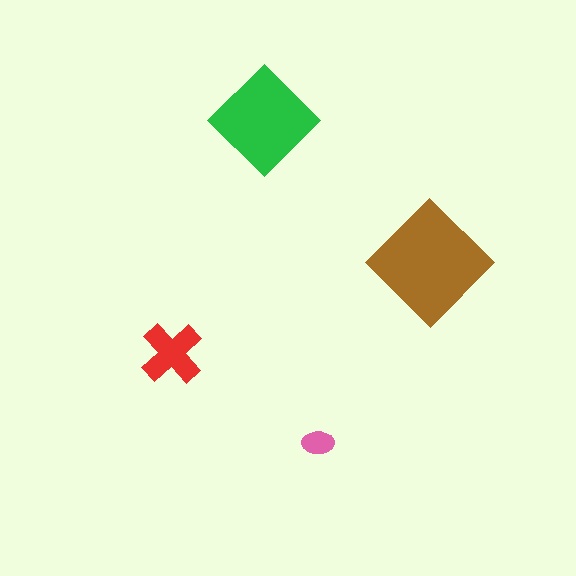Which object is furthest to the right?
The brown diamond is rightmost.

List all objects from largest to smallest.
The brown diamond, the green diamond, the red cross, the pink ellipse.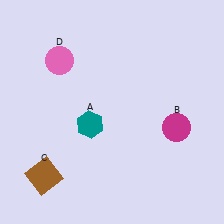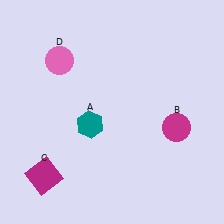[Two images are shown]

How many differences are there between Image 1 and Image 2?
There is 1 difference between the two images.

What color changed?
The square (C) changed from brown in Image 1 to magenta in Image 2.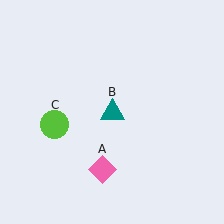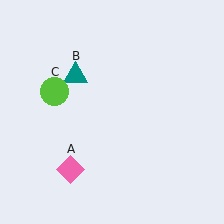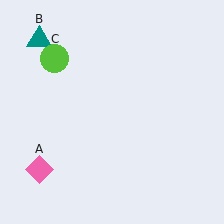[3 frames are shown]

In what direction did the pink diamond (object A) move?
The pink diamond (object A) moved left.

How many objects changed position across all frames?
3 objects changed position: pink diamond (object A), teal triangle (object B), lime circle (object C).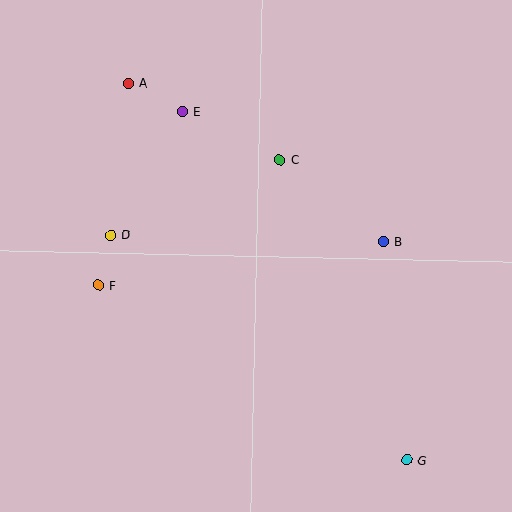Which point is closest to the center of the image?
Point C at (280, 160) is closest to the center.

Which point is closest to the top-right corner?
Point B is closest to the top-right corner.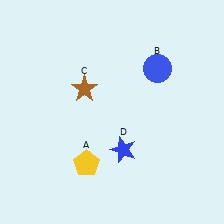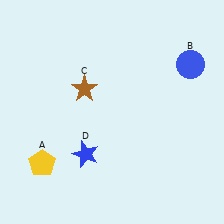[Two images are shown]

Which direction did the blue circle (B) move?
The blue circle (B) moved right.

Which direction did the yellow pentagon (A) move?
The yellow pentagon (A) moved left.